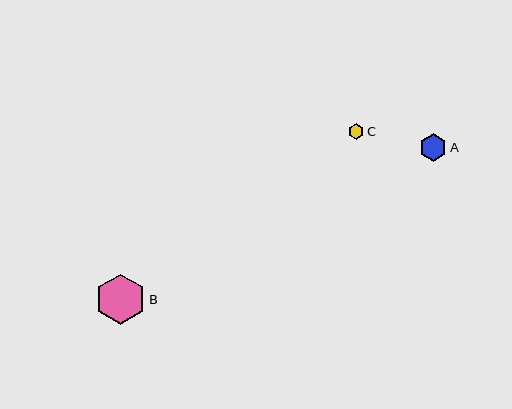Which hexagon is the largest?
Hexagon B is the largest with a size of approximately 50 pixels.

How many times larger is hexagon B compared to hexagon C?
Hexagon B is approximately 3.2 times the size of hexagon C.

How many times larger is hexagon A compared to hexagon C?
Hexagon A is approximately 1.7 times the size of hexagon C.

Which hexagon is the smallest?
Hexagon C is the smallest with a size of approximately 16 pixels.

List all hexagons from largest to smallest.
From largest to smallest: B, A, C.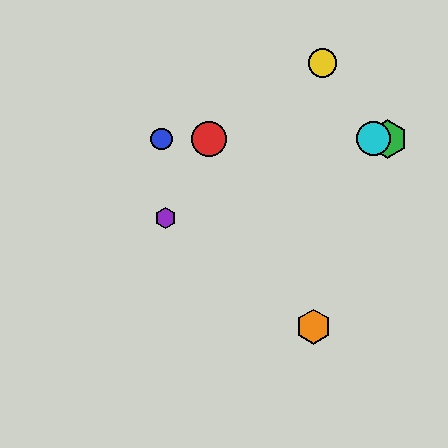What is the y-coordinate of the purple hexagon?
The purple hexagon is at y≈218.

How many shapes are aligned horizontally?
4 shapes (the red circle, the blue circle, the green hexagon, the cyan circle) are aligned horizontally.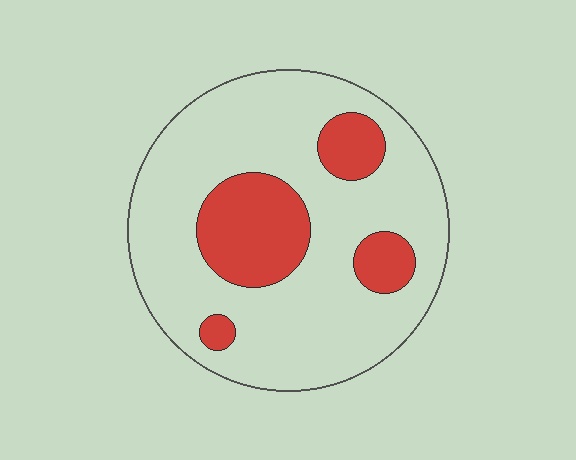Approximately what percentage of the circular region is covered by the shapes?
Approximately 20%.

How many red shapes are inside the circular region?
4.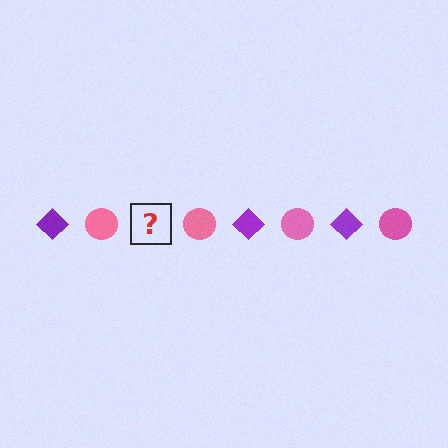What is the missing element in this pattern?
The missing element is a purple diamond.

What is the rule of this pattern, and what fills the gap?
The rule is that the pattern alternates between purple diamond and pink circle. The gap should be filled with a purple diamond.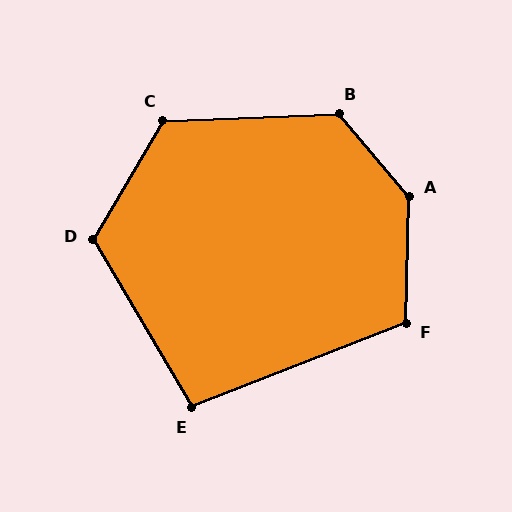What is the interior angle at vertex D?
Approximately 119 degrees (obtuse).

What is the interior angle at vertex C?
Approximately 123 degrees (obtuse).